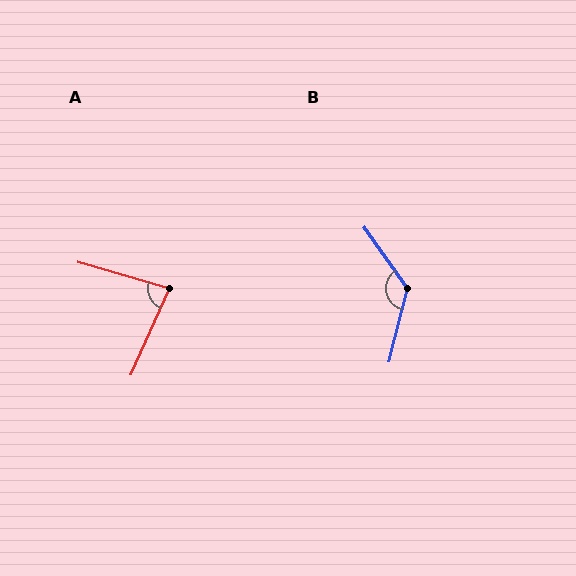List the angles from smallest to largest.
A (83°), B (130°).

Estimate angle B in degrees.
Approximately 130 degrees.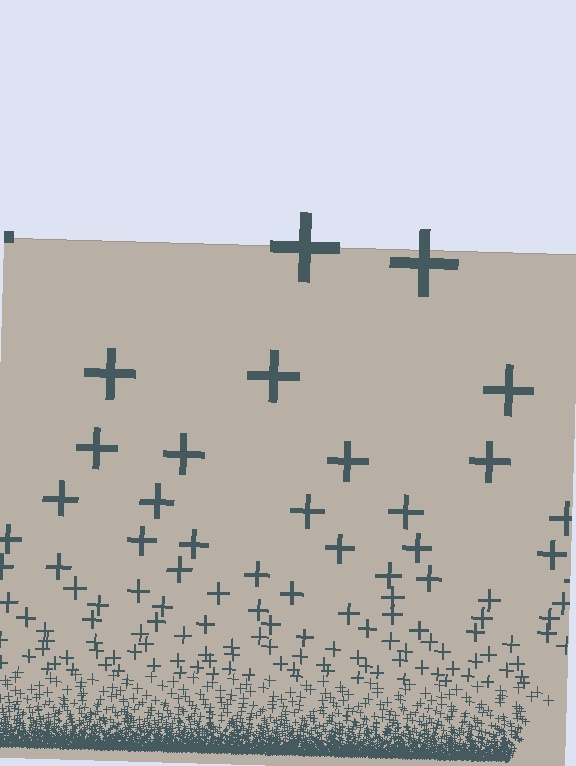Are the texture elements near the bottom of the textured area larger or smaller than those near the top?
Smaller. The gradient is inverted — elements near the bottom are smaller and denser.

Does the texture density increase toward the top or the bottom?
Density increases toward the bottom.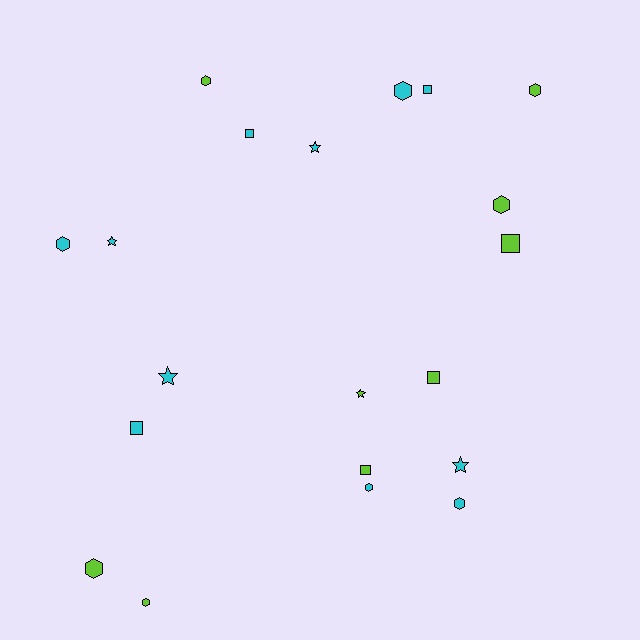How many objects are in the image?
There are 20 objects.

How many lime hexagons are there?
There are 5 lime hexagons.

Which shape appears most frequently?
Hexagon, with 9 objects.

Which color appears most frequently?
Cyan, with 11 objects.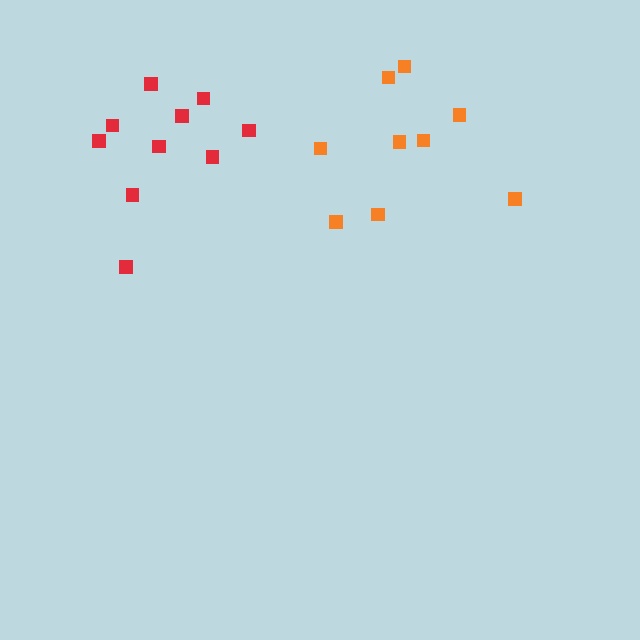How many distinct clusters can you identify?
There are 2 distinct clusters.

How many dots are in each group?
Group 1: 10 dots, Group 2: 9 dots (19 total).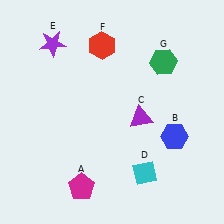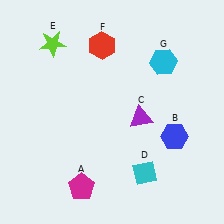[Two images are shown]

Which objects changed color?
E changed from purple to lime. G changed from green to cyan.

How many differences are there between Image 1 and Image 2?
There are 2 differences between the two images.